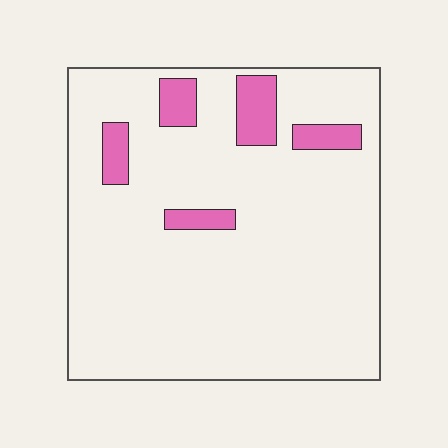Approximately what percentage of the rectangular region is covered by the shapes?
Approximately 10%.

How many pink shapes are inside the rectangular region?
5.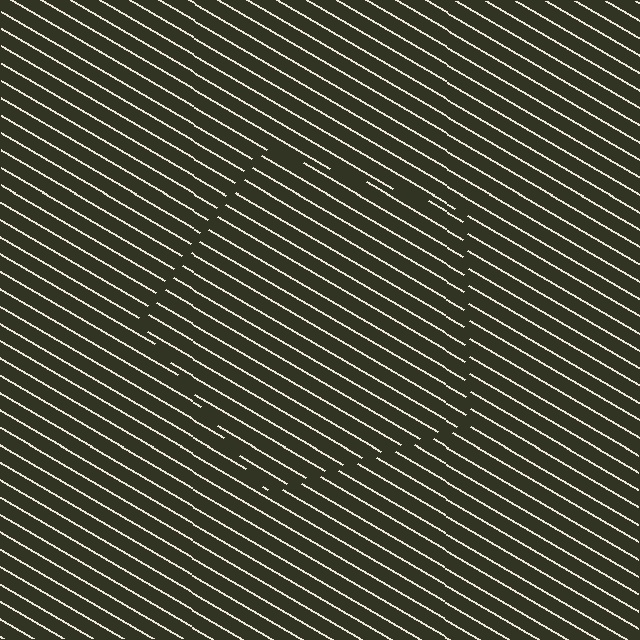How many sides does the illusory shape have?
5 sides — the line-ends trace a pentagon.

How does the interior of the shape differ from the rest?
The interior of the shape contains the same grating, shifted by half a period — the contour is defined by the phase discontinuity where line-ends from the inner and outer gratings abut.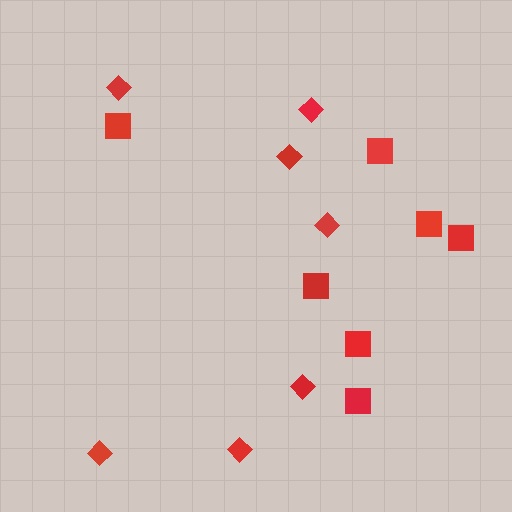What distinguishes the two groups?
There are 2 groups: one group of squares (7) and one group of diamonds (7).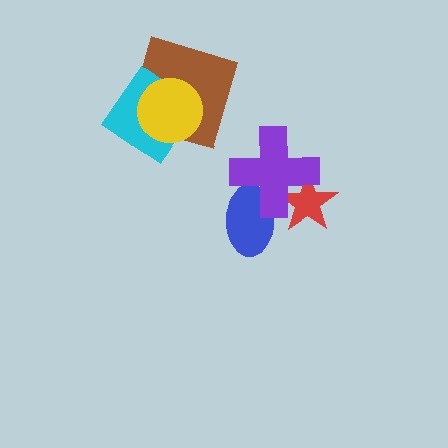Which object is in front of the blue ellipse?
The purple cross is in front of the blue ellipse.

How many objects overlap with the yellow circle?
2 objects overlap with the yellow circle.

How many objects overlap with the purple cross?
2 objects overlap with the purple cross.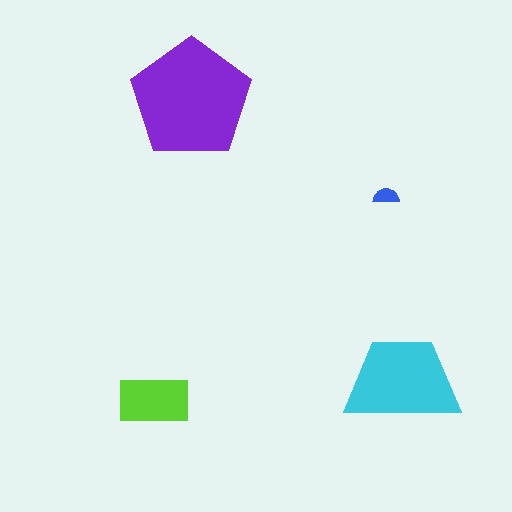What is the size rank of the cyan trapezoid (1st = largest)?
2nd.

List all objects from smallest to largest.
The blue semicircle, the lime rectangle, the cyan trapezoid, the purple pentagon.